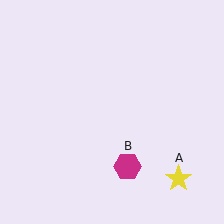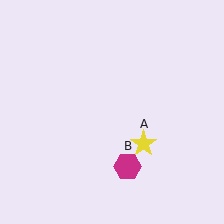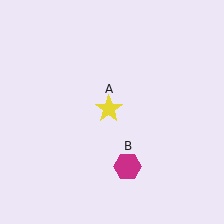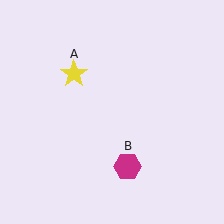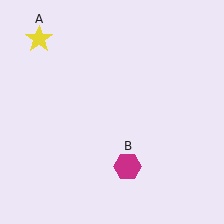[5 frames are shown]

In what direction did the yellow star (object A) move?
The yellow star (object A) moved up and to the left.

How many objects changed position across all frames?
1 object changed position: yellow star (object A).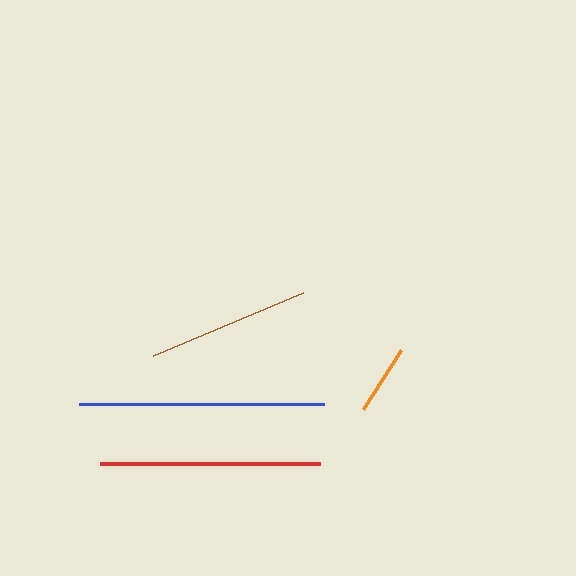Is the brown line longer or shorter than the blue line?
The blue line is longer than the brown line.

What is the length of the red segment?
The red segment is approximately 220 pixels long.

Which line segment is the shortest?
The orange line is the shortest at approximately 70 pixels.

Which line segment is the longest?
The blue line is the longest at approximately 244 pixels.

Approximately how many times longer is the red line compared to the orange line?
The red line is approximately 3.2 times the length of the orange line.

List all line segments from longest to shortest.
From longest to shortest: blue, red, brown, orange.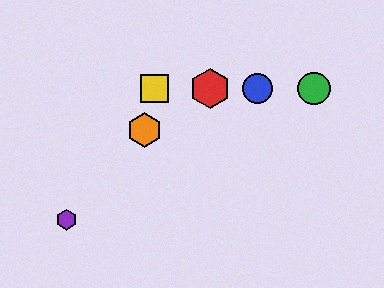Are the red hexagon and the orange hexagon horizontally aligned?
No, the red hexagon is at y≈88 and the orange hexagon is at y≈130.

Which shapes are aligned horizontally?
The red hexagon, the blue circle, the green circle, the yellow square are aligned horizontally.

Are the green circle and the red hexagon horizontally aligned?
Yes, both are at y≈88.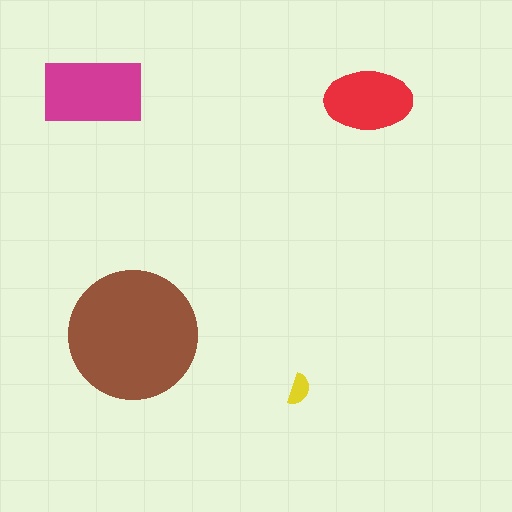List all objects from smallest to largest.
The yellow semicircle, the red ellipse, the magenta rectangle, the brown circle.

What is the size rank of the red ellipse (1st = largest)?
3rd.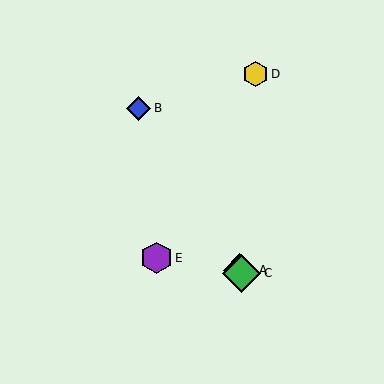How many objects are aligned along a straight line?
3 objects (A, B, C) are aligned along a straight line.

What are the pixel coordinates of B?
Object B is at (138, 108).